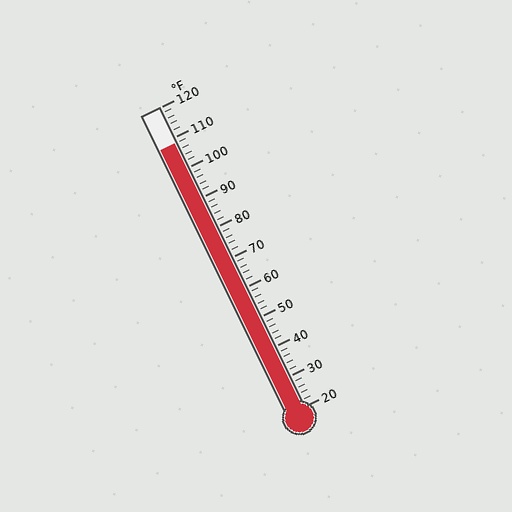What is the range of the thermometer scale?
The thermometer scale ranges from 20°F to 120°F.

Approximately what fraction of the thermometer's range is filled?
The thermometer is filled to approximately 90% of its range.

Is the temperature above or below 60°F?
The temperature is above 60°F.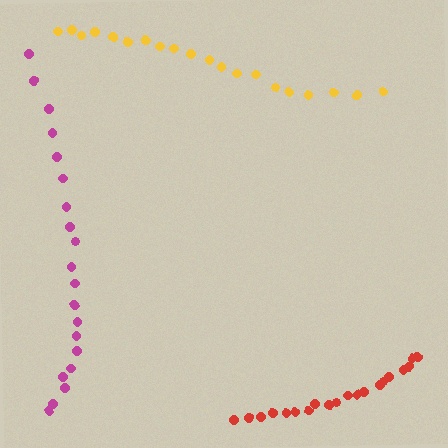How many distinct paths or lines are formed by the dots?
There are 3 distinct paths.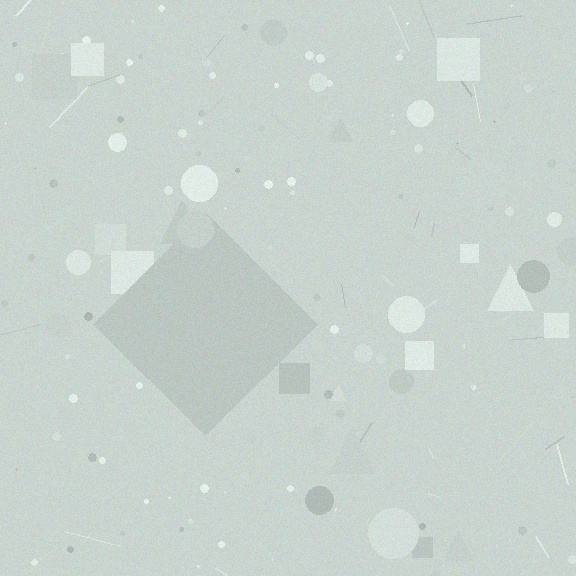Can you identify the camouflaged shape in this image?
The camouflaged shape is a diamond.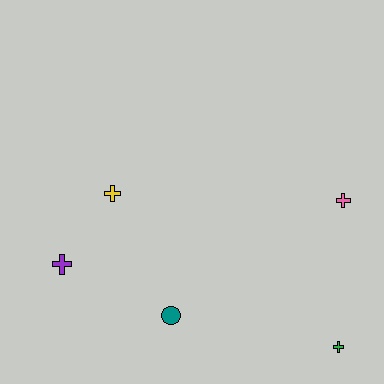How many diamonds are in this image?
There are no diamonds.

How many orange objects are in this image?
There are no orange objects.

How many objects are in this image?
There are 5 objects.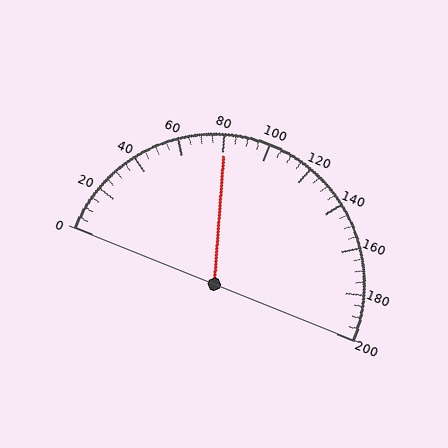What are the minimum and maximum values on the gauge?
The gauge ranges from 0 to 200.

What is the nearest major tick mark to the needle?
The nearest major tick mark is 80.